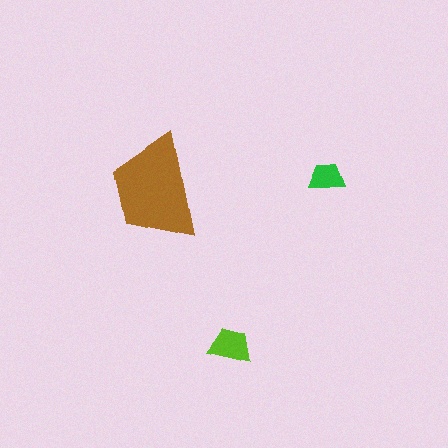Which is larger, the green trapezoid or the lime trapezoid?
The lime one.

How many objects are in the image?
There are 3 objects in the image.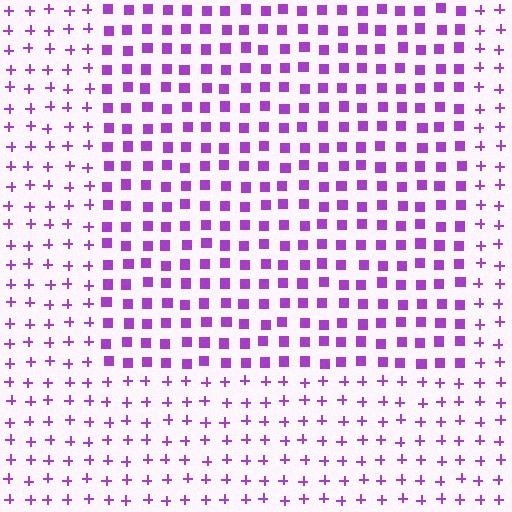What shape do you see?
I see a rectangle.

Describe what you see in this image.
The image is filled with small purple elements arranged in a uniform grid. A rectangle-shaped region contains squares, while the surrounding area contains plus signs. The boundary is defined purely by the change in element shape.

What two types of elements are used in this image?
The image uses squares inside the rectangle region and plus signs outside it.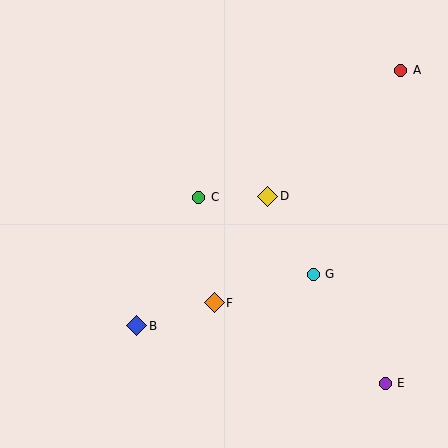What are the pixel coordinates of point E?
Point E is at (385, 383).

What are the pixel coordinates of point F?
Point F is at (214, 303).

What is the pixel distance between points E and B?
The distance between E and B is 255 pixels.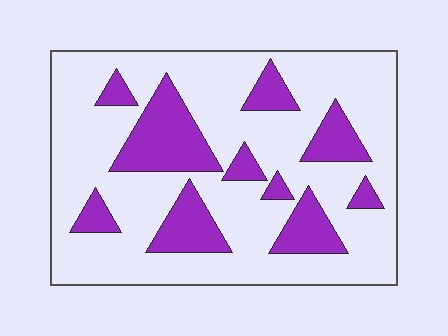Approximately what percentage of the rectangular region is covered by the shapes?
Approximately 25%.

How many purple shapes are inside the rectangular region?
10.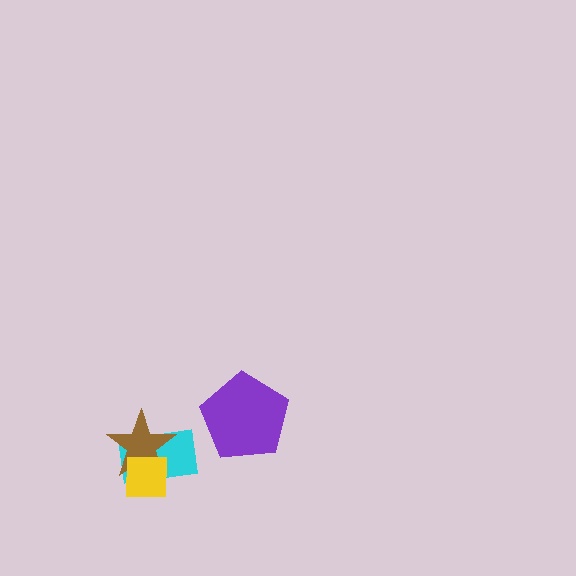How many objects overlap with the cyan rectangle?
2 objects overlap with the cyan rectangle.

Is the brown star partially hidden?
Yes, it is partially covered by another shape.